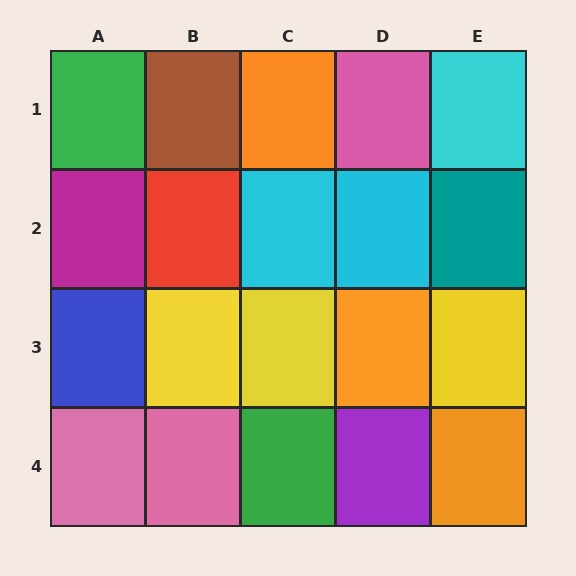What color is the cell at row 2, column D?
Cyan.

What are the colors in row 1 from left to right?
Green, brown, orange, pink, cyan.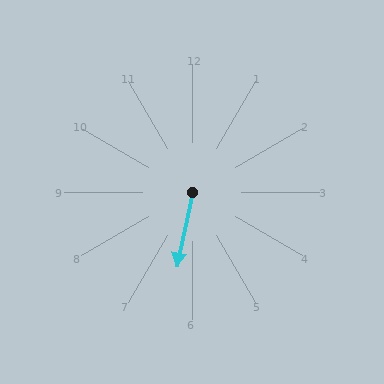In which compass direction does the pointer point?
South.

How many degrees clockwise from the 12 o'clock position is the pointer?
Approximately 192 degrees.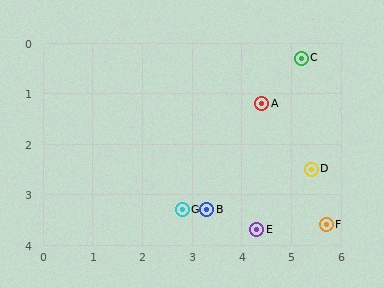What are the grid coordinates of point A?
Point A is at approximately (4.4, 1.2).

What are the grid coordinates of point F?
Point F is at approximately (5.7, 3.6).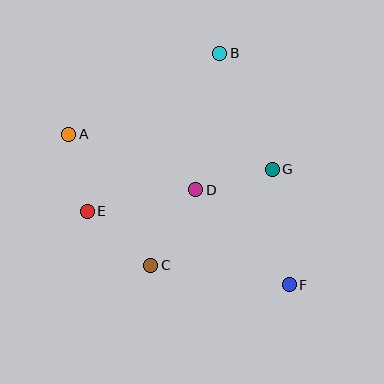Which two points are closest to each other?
Points A and E are closest to each other.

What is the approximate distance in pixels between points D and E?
The distance between D and E is approximately 111 pixels.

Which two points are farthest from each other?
Points A and F are farthest from each other.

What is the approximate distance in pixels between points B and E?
The distance between B and E is approximately 206 pixels.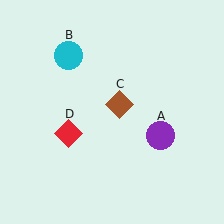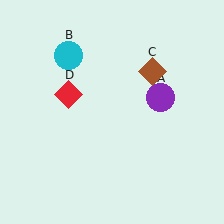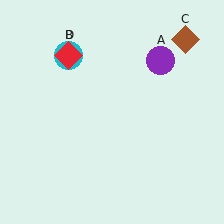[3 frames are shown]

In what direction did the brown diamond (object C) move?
The brown diamond (object C) moved up and to the right.